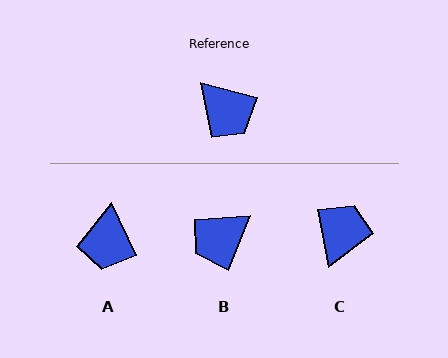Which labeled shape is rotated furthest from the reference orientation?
C, about 117 degrees away.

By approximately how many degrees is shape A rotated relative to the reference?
Approximately 49 degrees clockwise.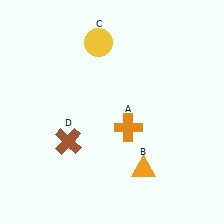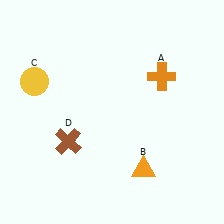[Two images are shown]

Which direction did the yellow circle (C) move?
The yellow circle (C) moved left.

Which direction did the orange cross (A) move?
The orange cross (A) moved up.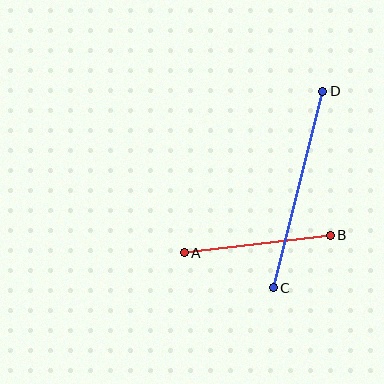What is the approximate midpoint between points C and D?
The midpoint is at approximately (298, 189) pixels.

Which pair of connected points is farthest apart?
Points C and D are farthest apart.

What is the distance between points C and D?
The distance is approximately 203 pixels.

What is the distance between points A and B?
The distance is approximately 147 pixels.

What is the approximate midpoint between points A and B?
The midpoint is at approximately (257, 244) pixels.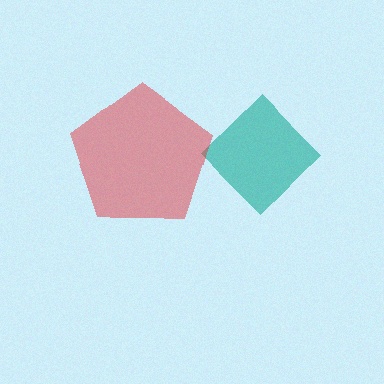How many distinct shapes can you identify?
There are 2 distinct shapes: a teal diamond, a red pentagon.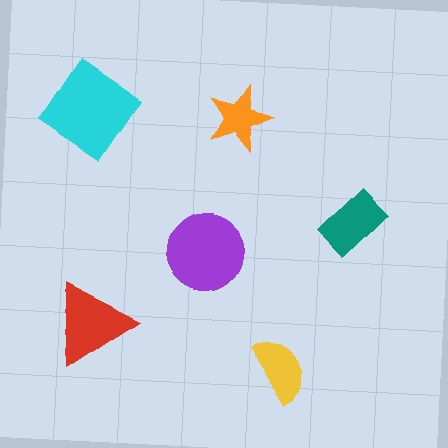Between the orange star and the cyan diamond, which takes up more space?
The cyan diamond.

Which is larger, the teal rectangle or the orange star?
The teal rectangle.